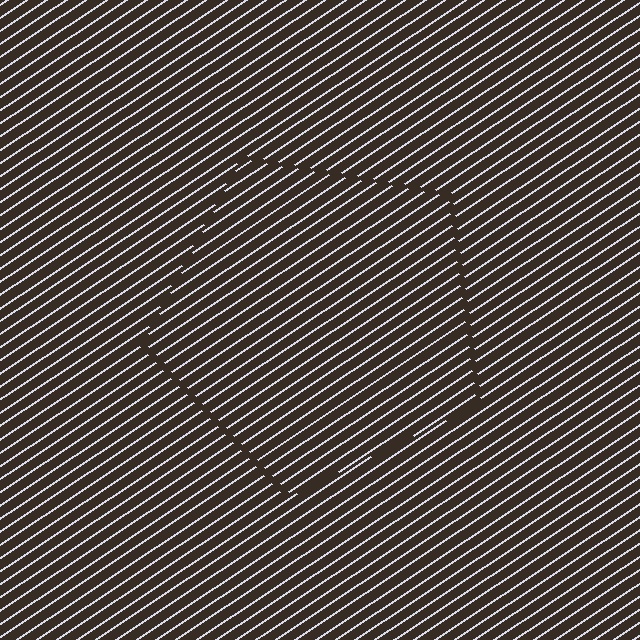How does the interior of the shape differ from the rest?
The interior of the shape contains the same grating, shifted by half a period — the contour is defined by the phase discontinuity where line-ends from the inner and outer gratings abut.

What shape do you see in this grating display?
An illusory pentagon. The interior of the shape contains the same grating, shifted by half a period — the contour is defined by the phase discontinuity where line-ends from the inner and outer gratings abut.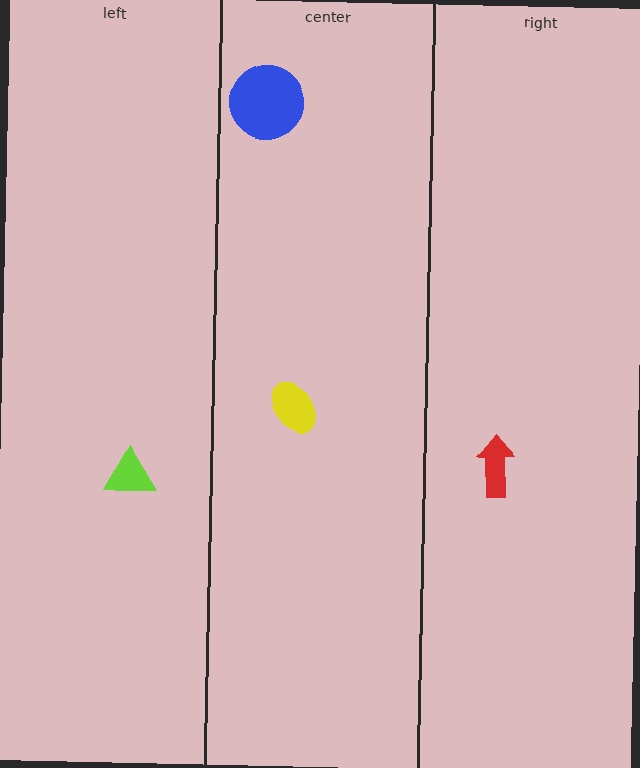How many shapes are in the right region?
1.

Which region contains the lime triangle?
The left region.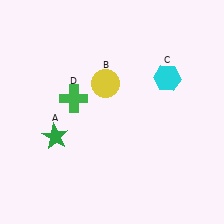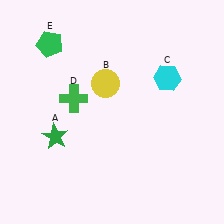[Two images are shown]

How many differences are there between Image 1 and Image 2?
There is 1 difference between the two images.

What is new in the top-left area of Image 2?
A green pentagon (E) was added in the top-left area of Image 2.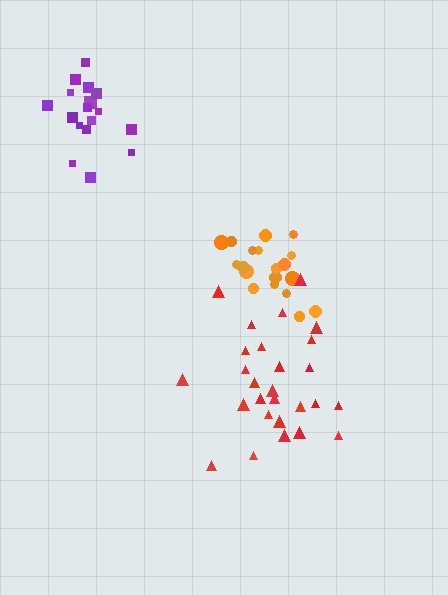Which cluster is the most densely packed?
Orange.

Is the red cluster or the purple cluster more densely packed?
Purple.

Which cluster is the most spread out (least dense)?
Red.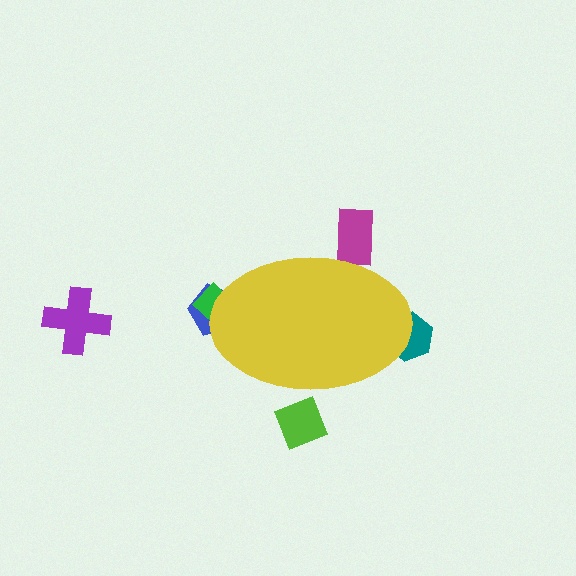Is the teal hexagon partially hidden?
Yes, the teal hexagon is partially hidden behind the yellow ellipse.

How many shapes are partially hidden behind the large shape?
5 shapes are partially hidden.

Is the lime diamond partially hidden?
Yes, the lime diamond is partially hidden behind the yellow ellipse.